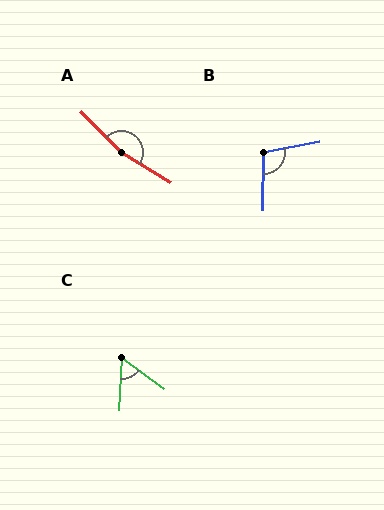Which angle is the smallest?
C, at approximately 56 degrees.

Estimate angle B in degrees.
Approximately 101 degrees.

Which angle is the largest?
A, at approximately 166 degrees.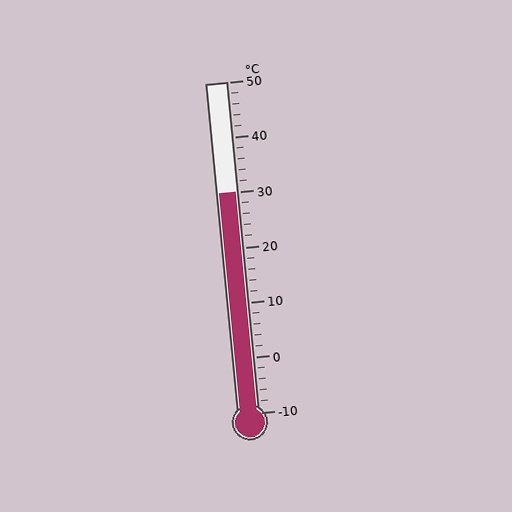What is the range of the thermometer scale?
The thermometer scale ranges from -10°C to 50°C.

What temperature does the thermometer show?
The thermometer shows approximately 30°C.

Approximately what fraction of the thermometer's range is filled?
The thermometer is filled to approximately 65% of its range.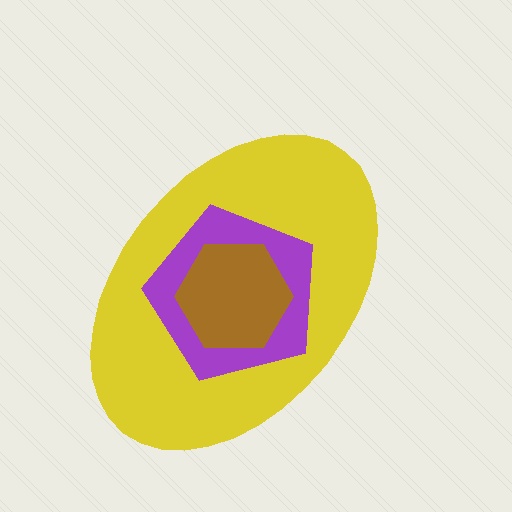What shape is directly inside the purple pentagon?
The brown hexagon.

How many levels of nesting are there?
3.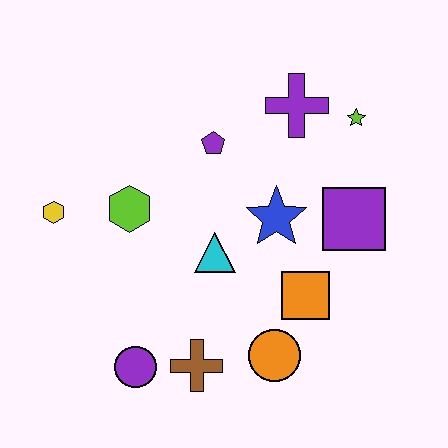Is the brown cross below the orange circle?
Yes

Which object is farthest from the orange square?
The yellow hexagon is farthest from the orange square.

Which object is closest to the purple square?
The blue star is closest to the purple square.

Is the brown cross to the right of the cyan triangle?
No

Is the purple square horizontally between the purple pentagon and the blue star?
No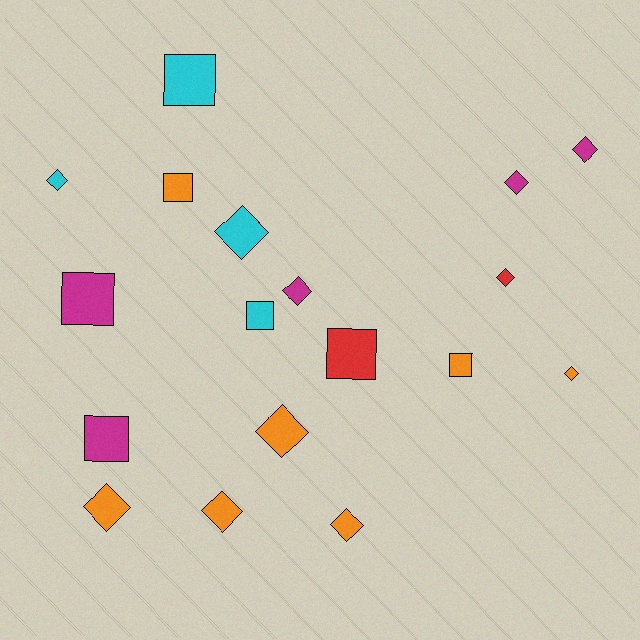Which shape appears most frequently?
Diamond, with 11 objects.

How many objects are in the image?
There are 18 objects.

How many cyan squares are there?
There are 2 cyan squares.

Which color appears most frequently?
Orange, with 7 objects.